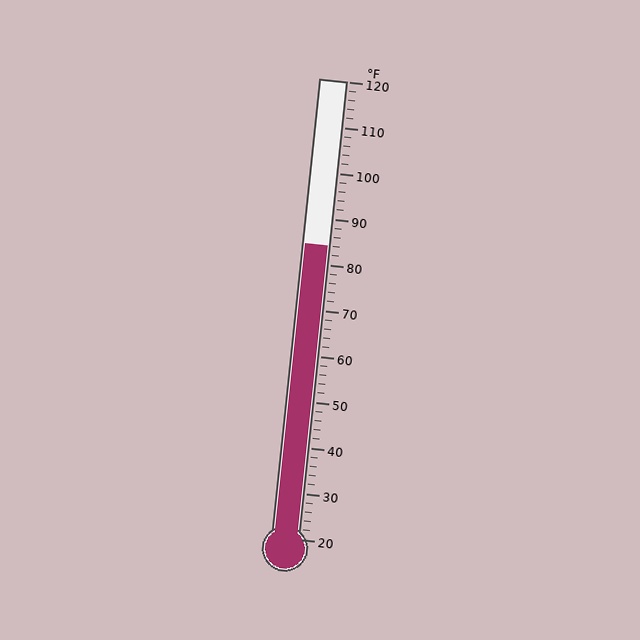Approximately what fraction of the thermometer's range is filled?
The thermometer is filled to approximately 65% of its range.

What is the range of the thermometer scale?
The thermometer scale ranges from 20°F to 120°F.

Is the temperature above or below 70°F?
The temperature is above 70°F.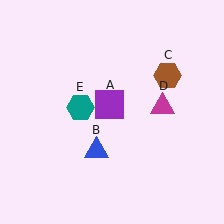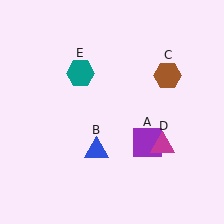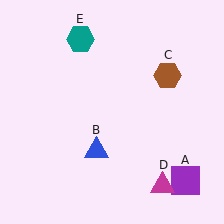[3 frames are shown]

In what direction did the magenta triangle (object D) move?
The magenta triangle (object D) moved down.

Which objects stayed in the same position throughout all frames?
Blue triangle (object B) and brown hexagon (object C) remained stationary.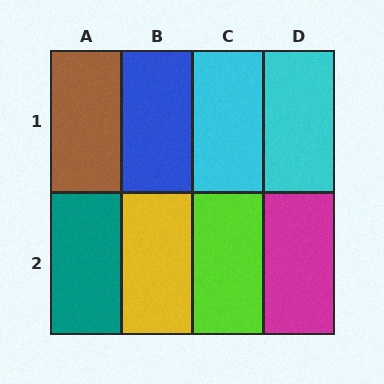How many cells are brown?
1 cell is brown.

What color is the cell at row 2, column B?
Yellow.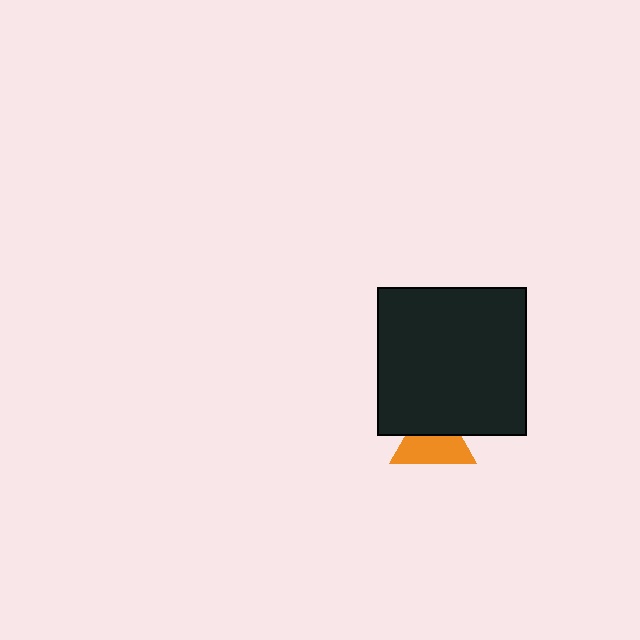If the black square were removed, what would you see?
You would see the complete orange triangle.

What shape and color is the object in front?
The object in front is a black square.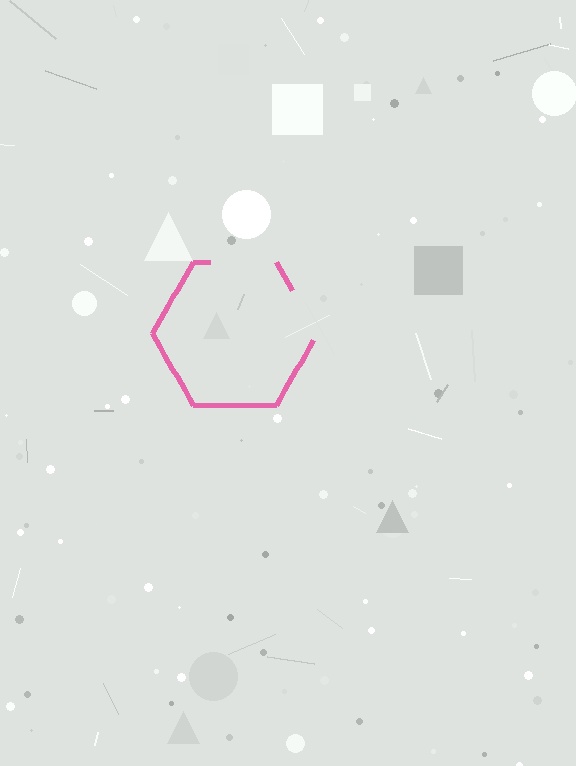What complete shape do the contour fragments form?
The contour fragments form a hexagon.